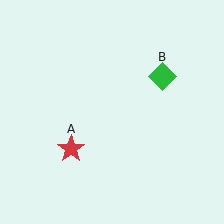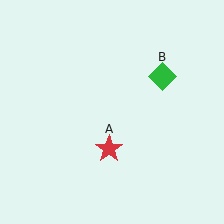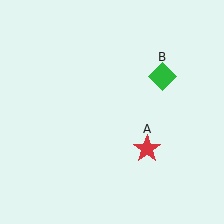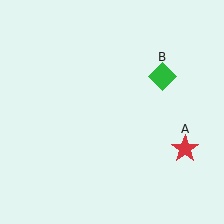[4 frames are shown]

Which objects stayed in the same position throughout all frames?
Green diamond (object B) remained stationary.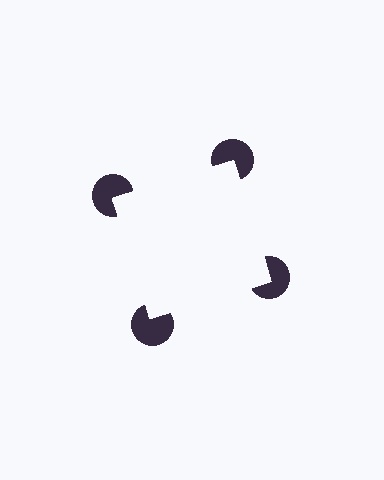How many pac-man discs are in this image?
There are 4 — one at each vertex of the illusory square.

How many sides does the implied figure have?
4 sides.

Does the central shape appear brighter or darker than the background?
It typically appears slightly brighter than the background, even though no actual brightness change is drawn.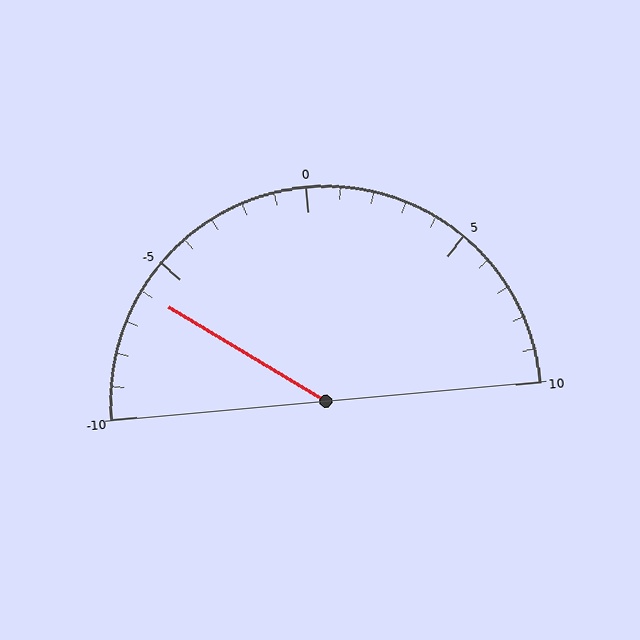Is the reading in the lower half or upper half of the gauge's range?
The reading is in the lower half of the range (-10 to 10).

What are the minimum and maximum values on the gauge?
The gauge ranges from -10 to 10.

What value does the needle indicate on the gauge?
The needle indicates approximately -6.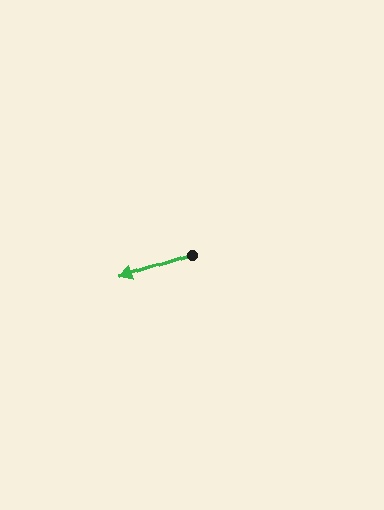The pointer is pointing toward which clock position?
Roughly 8 o'clock.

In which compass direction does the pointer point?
West.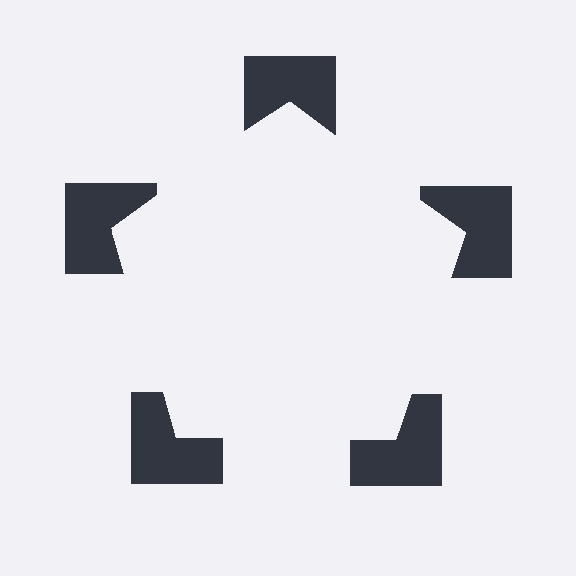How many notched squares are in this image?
There are 5 — one at each vertex of the illusory pentagon.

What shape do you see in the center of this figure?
An illusory pentagon — its edges are inferred from the aligned wedge cuts in the notched squares, not physically drawn.